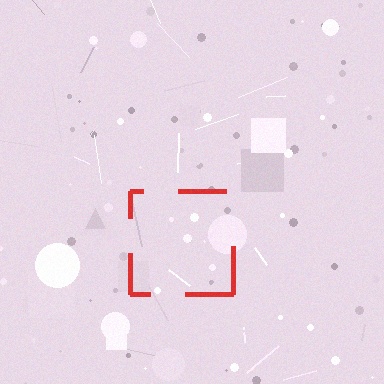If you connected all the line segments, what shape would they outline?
They would outline a square.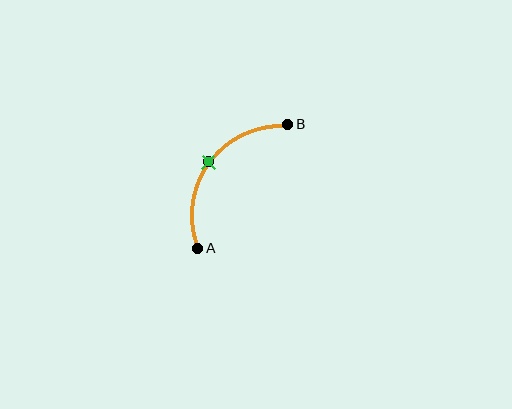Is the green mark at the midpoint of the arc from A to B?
Yes. The green mark lies on the arc at equal arc-length from both A and B — it is the arc midpoint.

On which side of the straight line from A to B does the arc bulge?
The arc bulges above and to the left of the straight line connecting A and B.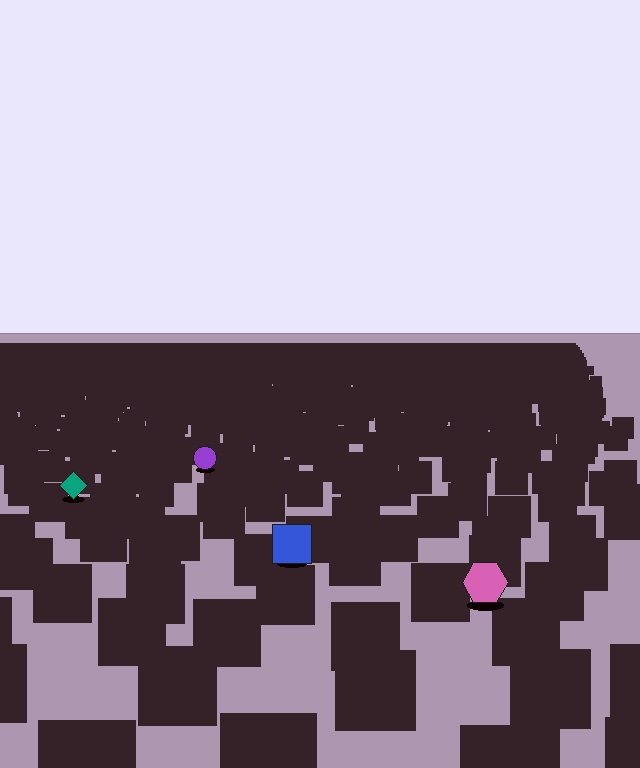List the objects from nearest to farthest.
From nearest to farthest: the pink hexagon, the blue square, the teal diamond, the purple circle.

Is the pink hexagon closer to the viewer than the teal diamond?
Yes. The pink hexagon is closer — you can tell from the texture gradient: the ground texture is coarser near it.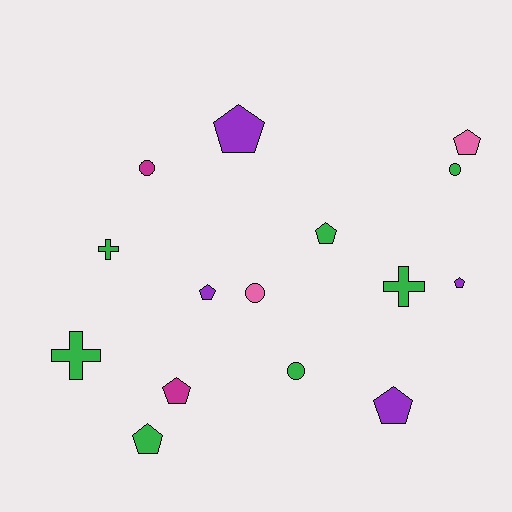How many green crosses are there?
There are 3 green crosses.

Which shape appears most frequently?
Pentagon, with 8 objects.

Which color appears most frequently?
Green, with 7 objects.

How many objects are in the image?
There are 15 objects.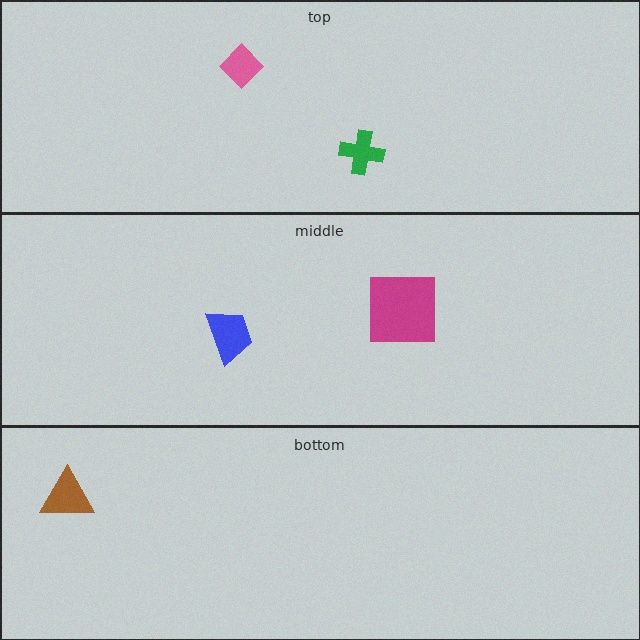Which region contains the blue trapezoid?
The middle region.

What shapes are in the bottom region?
The brown triangle.